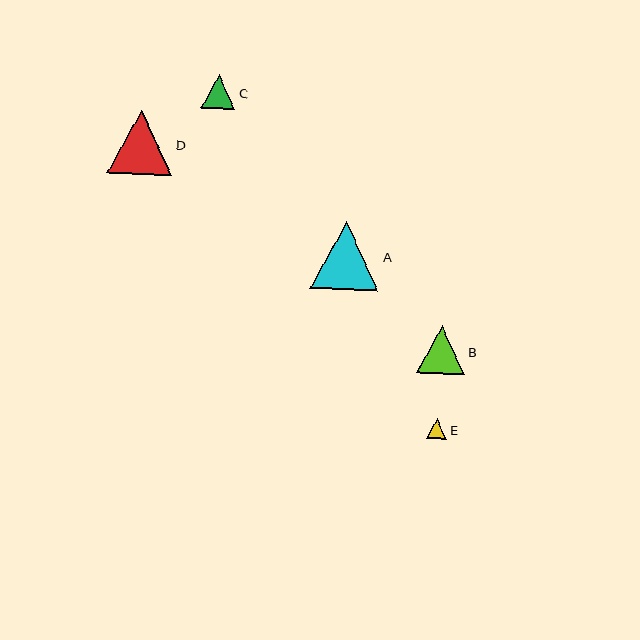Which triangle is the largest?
Triangle A is the largest with a size of approximately 68 pixels.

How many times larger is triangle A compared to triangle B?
Triangle A is approximately 1.4 times the size of triangle B.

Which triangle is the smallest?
Triangle E is the smallest with a size of approximately 20 pixels.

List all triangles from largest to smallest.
From largest to smallest: A, D, B, C, E.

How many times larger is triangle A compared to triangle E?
Triangle A is approximately 3.4 times the size of triangle E.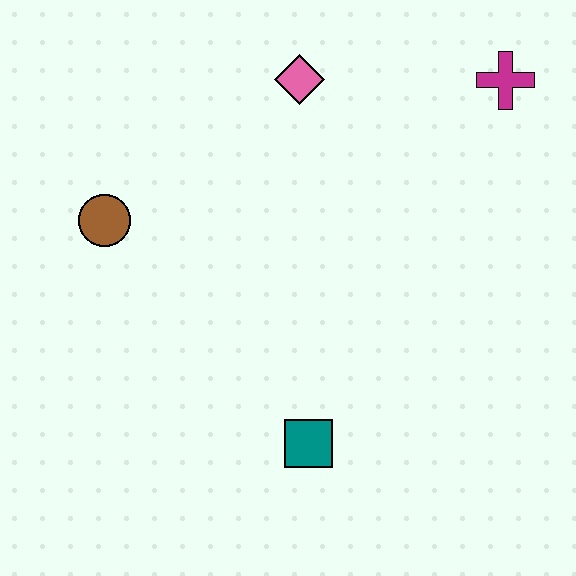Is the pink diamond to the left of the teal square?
Yes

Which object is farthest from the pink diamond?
The teal square is farthest from the pink diamond.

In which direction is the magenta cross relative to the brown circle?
The magenta cross is to the right of the brown circle.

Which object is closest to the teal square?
The brown circle is closest to the teal square.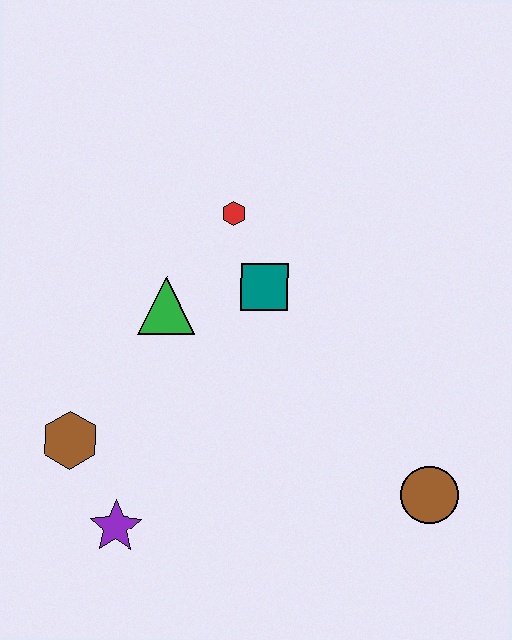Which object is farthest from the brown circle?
The brown hexagon is farthest from the brown circle.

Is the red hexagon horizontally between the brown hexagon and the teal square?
Yes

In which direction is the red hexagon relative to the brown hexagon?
The red hexagon is above the brown hexagon.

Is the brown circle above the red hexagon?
No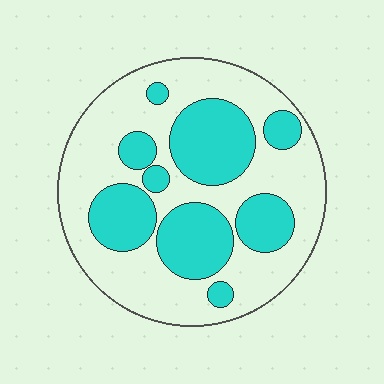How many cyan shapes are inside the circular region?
9.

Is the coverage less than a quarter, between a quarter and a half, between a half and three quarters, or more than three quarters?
Between a quarter and a half.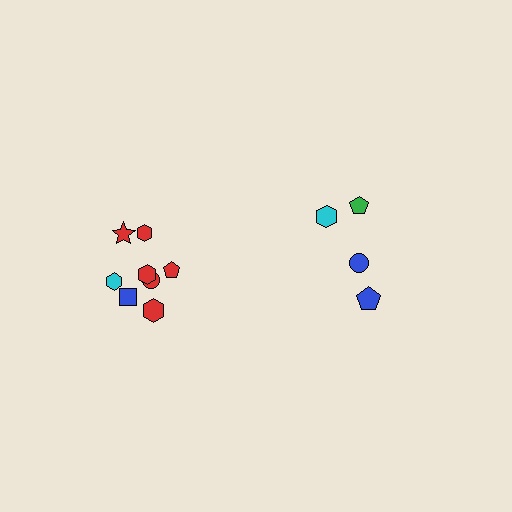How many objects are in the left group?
There are 8 objects.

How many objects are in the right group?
There are 4 objects.